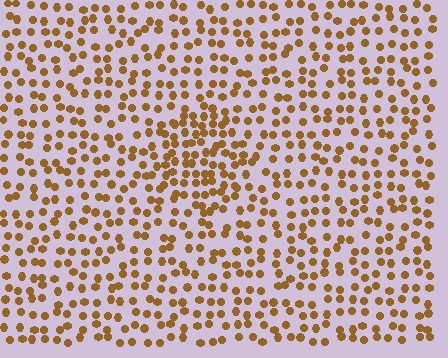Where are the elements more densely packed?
The elements are more densely packed inside the diamond boundary.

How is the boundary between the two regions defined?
The boundary is defined by a change in element density (approximately 1.7x ratio). All elements are the same color, size, and shape.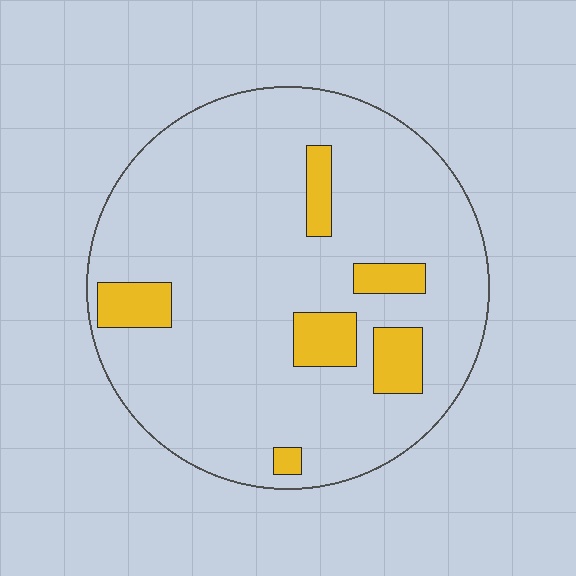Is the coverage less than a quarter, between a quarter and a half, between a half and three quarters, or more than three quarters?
Less than a quarter.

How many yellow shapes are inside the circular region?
6.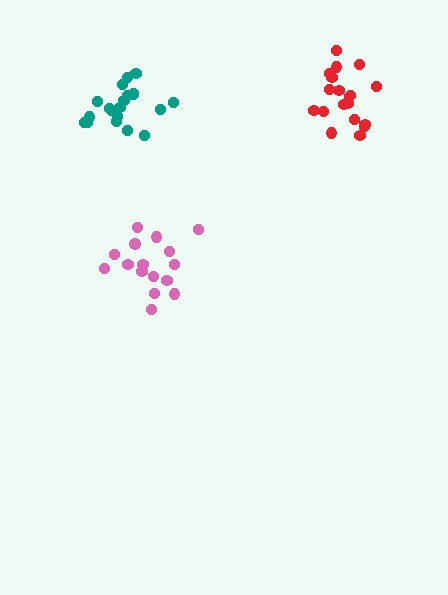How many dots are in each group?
Group 1: 20 dots, Group 2: 19 dots, Group 3: 16 dots (55 total).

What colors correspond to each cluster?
The clusters are colored: teal, red, pink.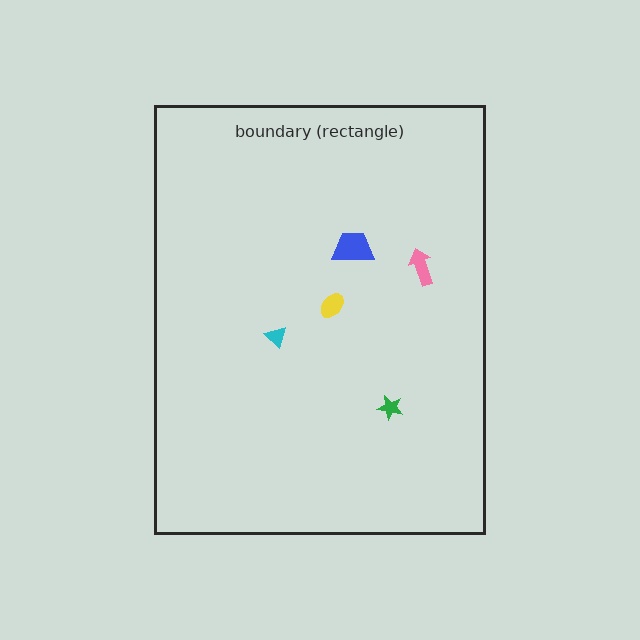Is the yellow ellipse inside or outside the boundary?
Inside.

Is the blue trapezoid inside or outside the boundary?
Inside.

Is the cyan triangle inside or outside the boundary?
Inside.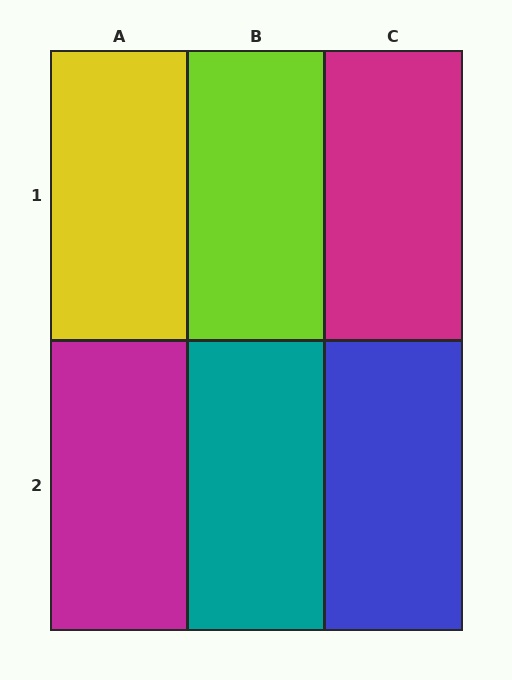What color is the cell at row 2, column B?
Teal.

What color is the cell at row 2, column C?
Blue.